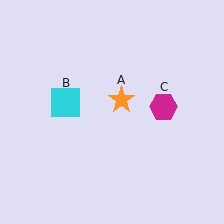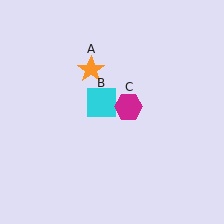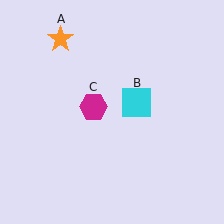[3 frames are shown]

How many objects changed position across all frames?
3 objects changed position: orange star (object A), cyan square (object B), magenta hexagon (object C).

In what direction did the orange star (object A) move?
The orange star (object A) moved up and to the left.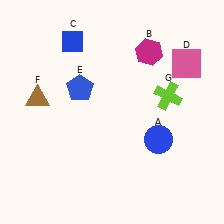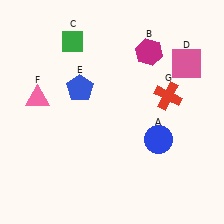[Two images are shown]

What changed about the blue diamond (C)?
In Image 1, C is blue. In Image 2, it changed to green.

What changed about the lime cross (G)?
In Image 1, G is lime. In Image 2, it changed to red.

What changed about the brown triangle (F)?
In Image 1, F is brown. In Image 2, it changed to pink.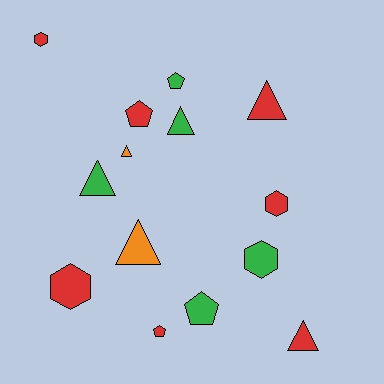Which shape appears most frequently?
Triangle, with 6 objects.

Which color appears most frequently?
Red, with 7 objects.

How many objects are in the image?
There are 14 objects.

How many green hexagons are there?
There is 1 green hexagon.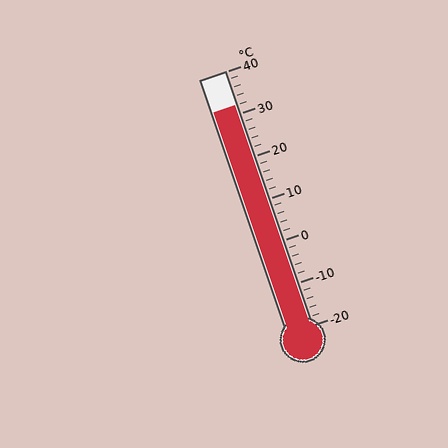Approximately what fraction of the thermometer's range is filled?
The thermometer is filled to approximately 85% of its range.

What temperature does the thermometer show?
The thermometer shows approximately 32°C.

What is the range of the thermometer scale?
The thermometer scale ranges from -20°C to 40°C.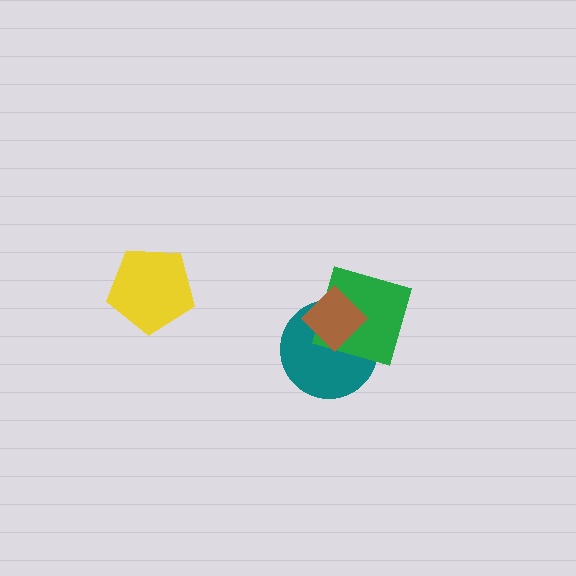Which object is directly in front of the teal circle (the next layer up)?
The green square is directly in front of the teal circle.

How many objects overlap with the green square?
2 objects overlap with the green square.